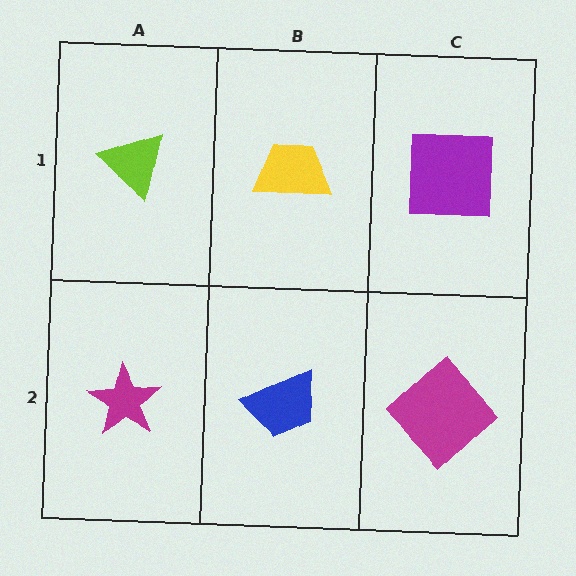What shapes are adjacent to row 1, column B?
A blue trapezoid (row 2, column B), a lime triangle (row 1, column A), a purple square (row 1, column C).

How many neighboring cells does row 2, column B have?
3.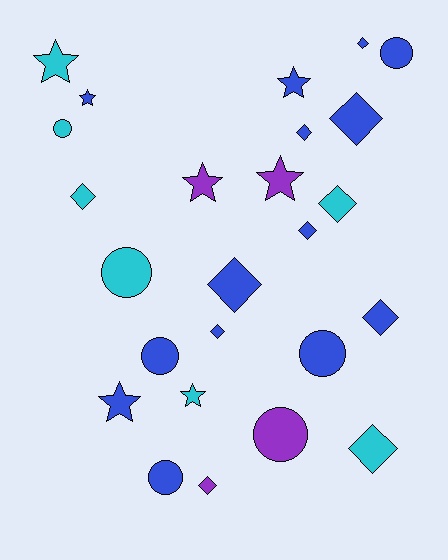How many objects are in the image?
There are 25 objects.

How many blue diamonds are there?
There are 7 blue diamonds.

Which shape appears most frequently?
Diamond, with 11 objects.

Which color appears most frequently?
Blue, with 14 objects.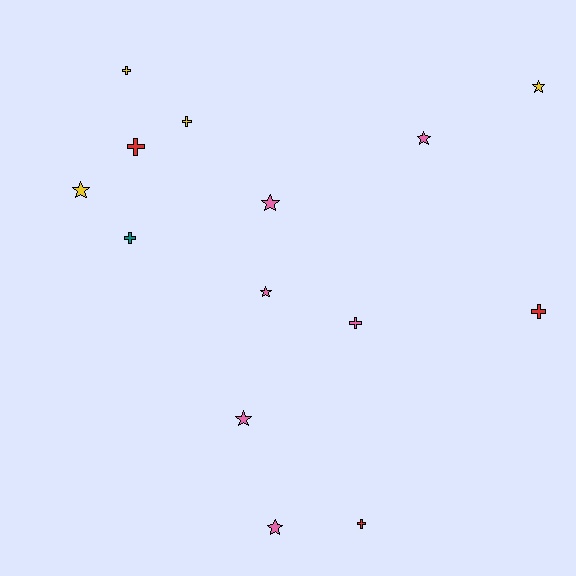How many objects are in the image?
There are 14 objects.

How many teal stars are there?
There are no teal stars.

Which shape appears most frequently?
Cross, with 7 objects.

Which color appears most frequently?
Pink, with 6 objects.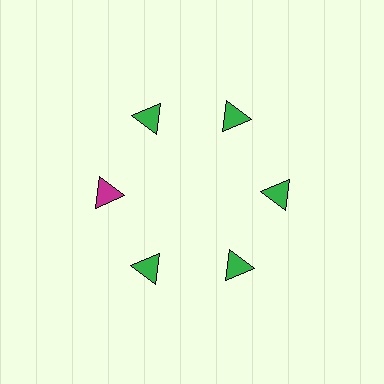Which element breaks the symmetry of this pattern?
The magenta triangle at roughly the 9 o'clock position breaks the symmetry. All other shapes are green triangles.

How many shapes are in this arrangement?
There are 6 shapes arranged in a ring pattern.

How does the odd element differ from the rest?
It has a different color: magenta instead of green.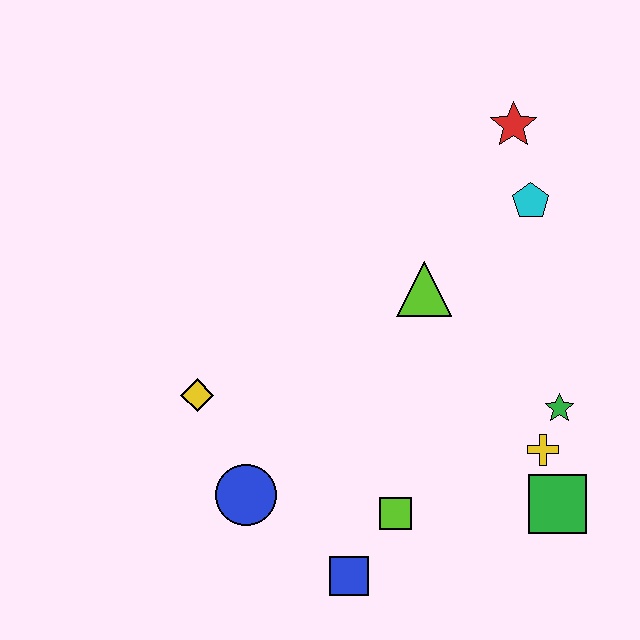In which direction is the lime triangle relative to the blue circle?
The lime triangle is above the blue circle.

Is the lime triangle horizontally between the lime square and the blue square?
No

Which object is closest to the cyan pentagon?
The red star is closest to the cyan pentagon.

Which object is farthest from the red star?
The blue square is farthest from the red star.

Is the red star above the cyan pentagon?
Yes